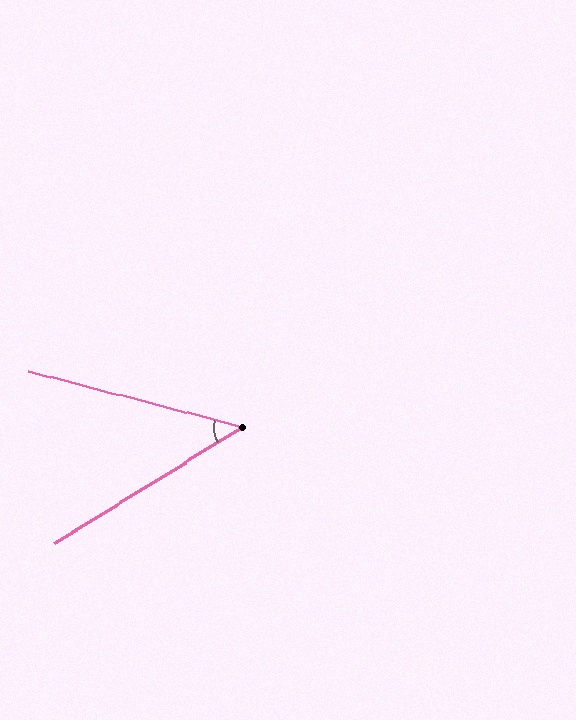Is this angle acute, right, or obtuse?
It is acute.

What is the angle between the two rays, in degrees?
Approximately 47 degrees.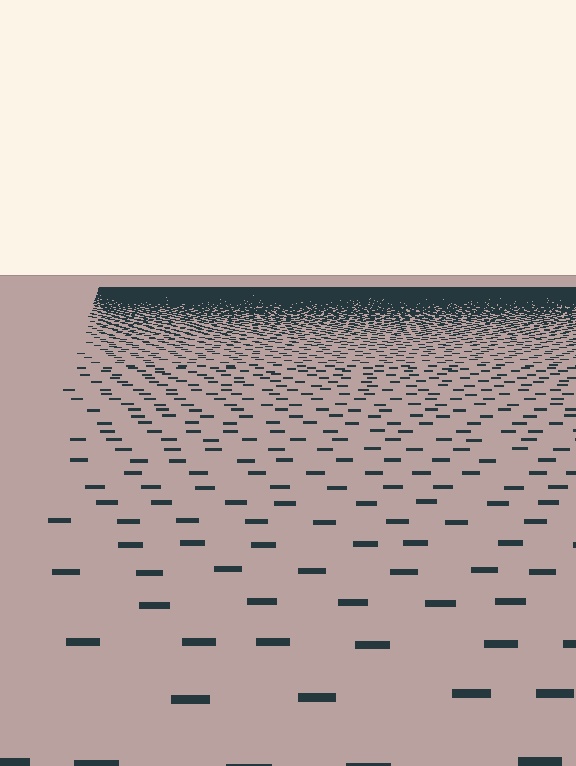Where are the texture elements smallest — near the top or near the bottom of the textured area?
Near the top.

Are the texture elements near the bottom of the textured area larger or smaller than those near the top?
Larger. Near the bottom, elements are closer to the viewer and appear at a bigger on-screen size.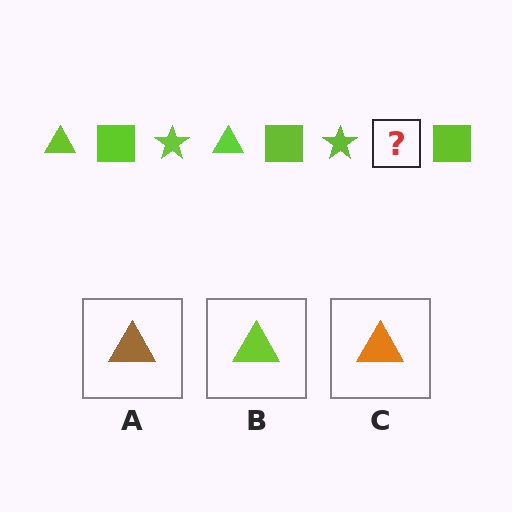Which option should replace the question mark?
Option B.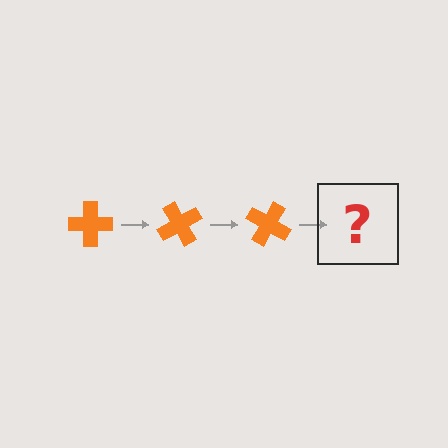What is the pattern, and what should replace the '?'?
The pattern is that the cross rotates 60 degrees each step. The '?' should be an orange cross rotated 180 degrees.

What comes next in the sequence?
The next element should be an orange cross rotated 180 degrees.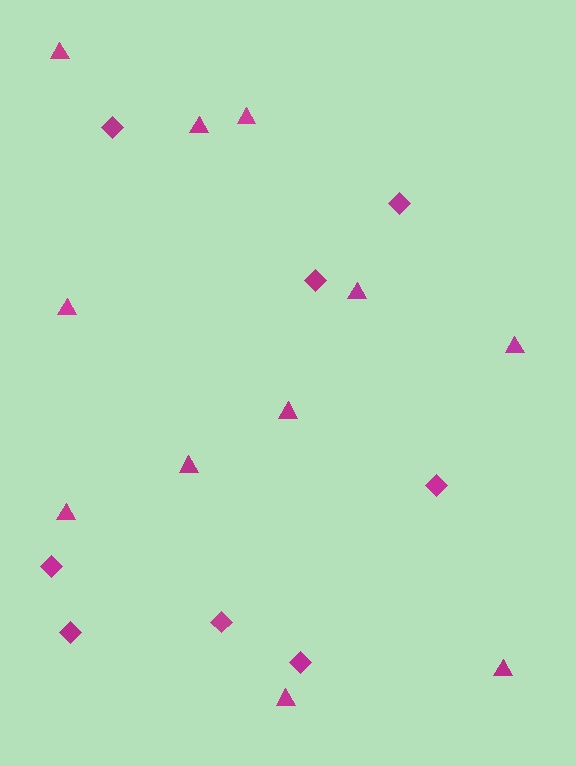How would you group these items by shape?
There are 2 groups: one group of triangles (11) and one group of diamonds (8).